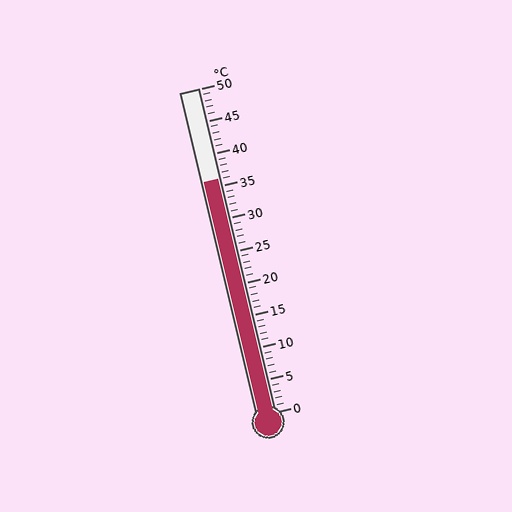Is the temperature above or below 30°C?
The temperature is above 30°C.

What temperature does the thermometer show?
The thermometer shows approximately 36°C.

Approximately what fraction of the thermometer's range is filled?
The thermometer is filled to approximately 70% of its range.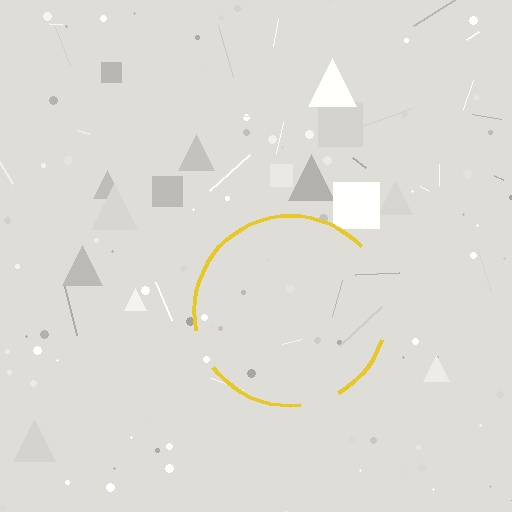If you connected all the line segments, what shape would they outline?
They would outline a circle.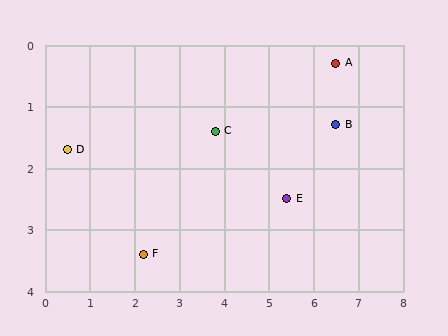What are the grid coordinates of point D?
Point D is at approximately (0.5, 1.7).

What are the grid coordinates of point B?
Point B is at approximately (6.5, 1.3).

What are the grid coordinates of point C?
Point C is at approximately (3.8, 1.4).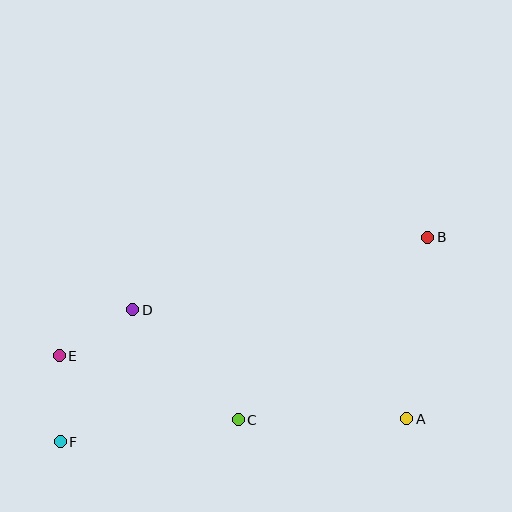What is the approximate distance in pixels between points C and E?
The distance between C and E is approximately 190 pixels.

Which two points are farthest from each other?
Points B and F are farthest from each other.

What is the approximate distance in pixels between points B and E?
The distance between B and E is approximately 387 pixels.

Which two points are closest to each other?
Points E and F are closest to each other.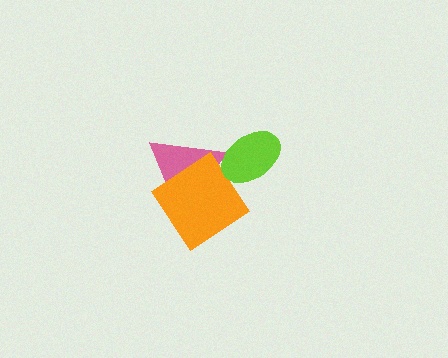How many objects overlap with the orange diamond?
2 objects overlap with the orange diamond.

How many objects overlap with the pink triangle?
2 objects overlap with the pink triangle.